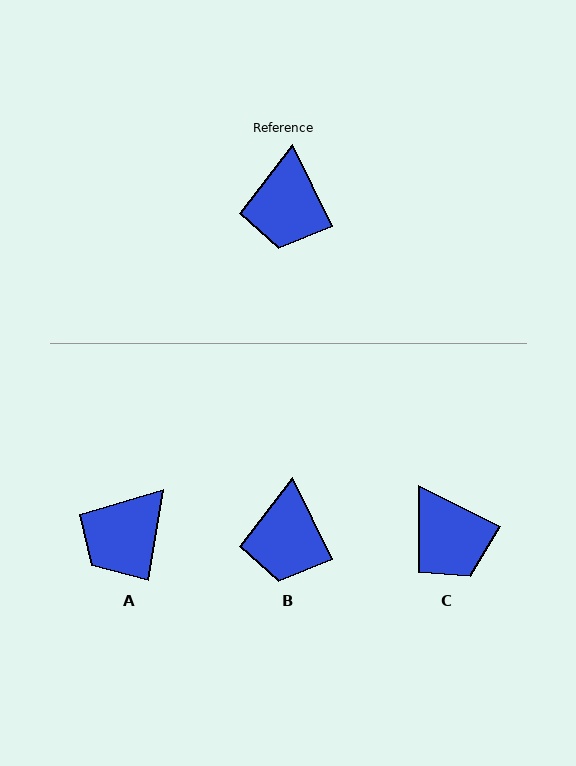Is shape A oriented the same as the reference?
No, it is off by about 35 degrees.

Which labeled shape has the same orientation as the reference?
B.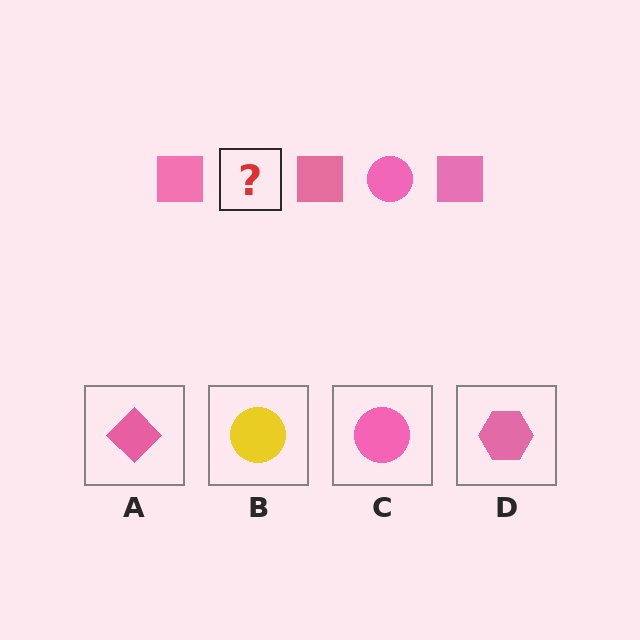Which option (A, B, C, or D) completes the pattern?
C.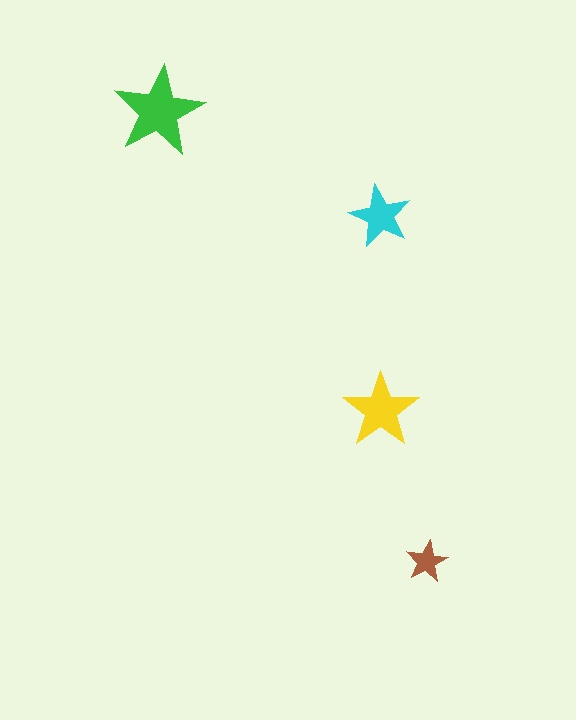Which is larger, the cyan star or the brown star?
The cyan one.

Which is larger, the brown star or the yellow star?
The yellow one.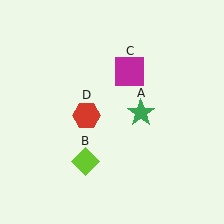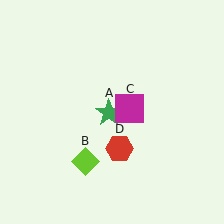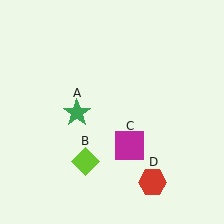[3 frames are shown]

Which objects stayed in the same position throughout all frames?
Lime diamond (object B) remained stationary.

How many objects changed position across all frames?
3 objects changed position: green star (object A), magenta square (object C), red hexagon (object D).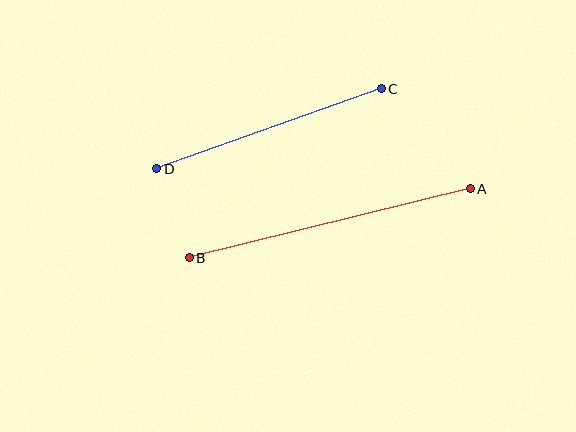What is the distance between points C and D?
The distance is approximately 238 pixels.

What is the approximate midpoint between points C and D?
The midpoint is at approximately (269, 129) pixels.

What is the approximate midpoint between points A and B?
The midpoint is at approximately (330, 223) pixels.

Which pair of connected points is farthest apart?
Points A and B are farthest apart.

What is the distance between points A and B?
The distance is approximately 289 pixels.